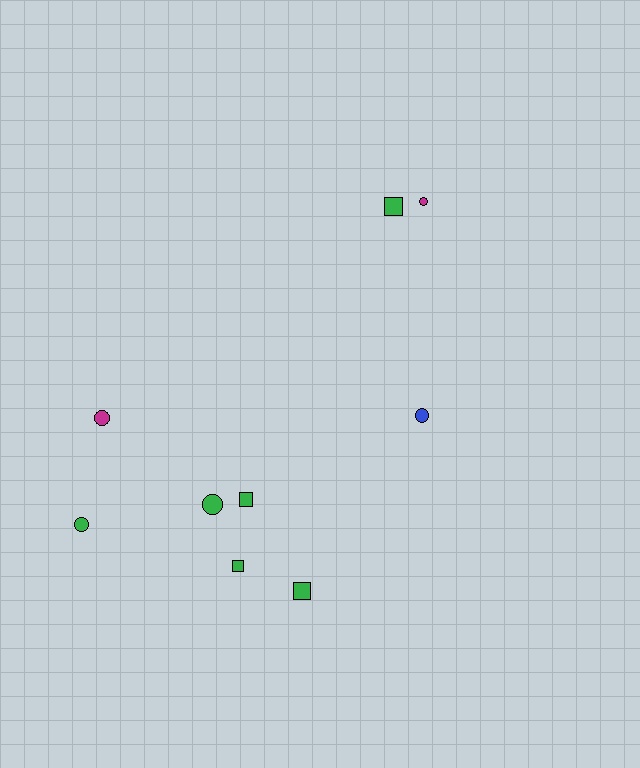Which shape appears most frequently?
Circle, with 5 objects.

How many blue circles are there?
There is 1 blue circle.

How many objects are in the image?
There are 9 objects.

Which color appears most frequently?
Green, with 6 objects.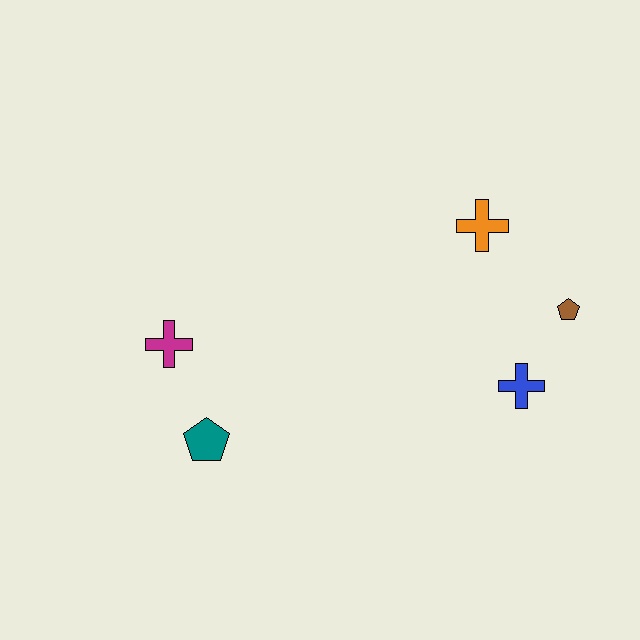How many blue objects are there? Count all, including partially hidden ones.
There is 1 blue object.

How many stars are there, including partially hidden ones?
There are no stars.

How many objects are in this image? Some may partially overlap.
There are 5 objects.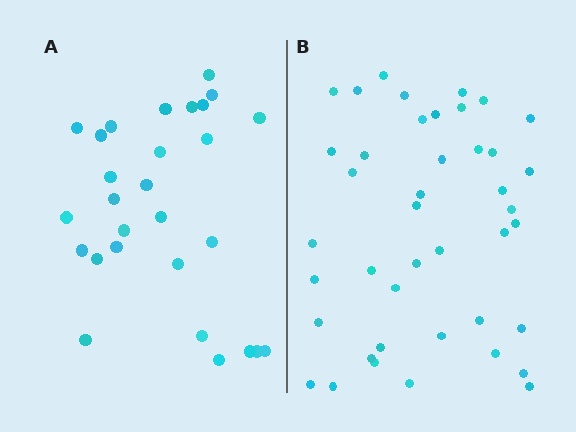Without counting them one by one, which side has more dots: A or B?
Region B (the right region) has more dots.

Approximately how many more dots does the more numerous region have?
Region B has approximately 15 more dots than region A.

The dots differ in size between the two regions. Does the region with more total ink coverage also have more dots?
No. Region A has more total ink coverage because its dots are larger, but region B actually contains more individual dots. Total area can be misleading — the number of items is what matters here.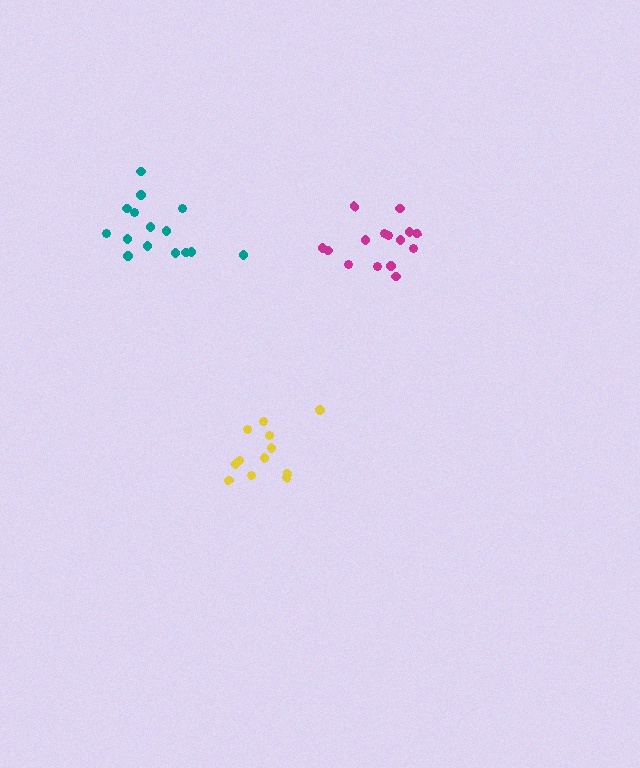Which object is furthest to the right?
The magenta cluster is rightmost.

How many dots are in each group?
Group 1: 12 dots, Group 2: 15 dots, Group 3: 15 dots (42 total).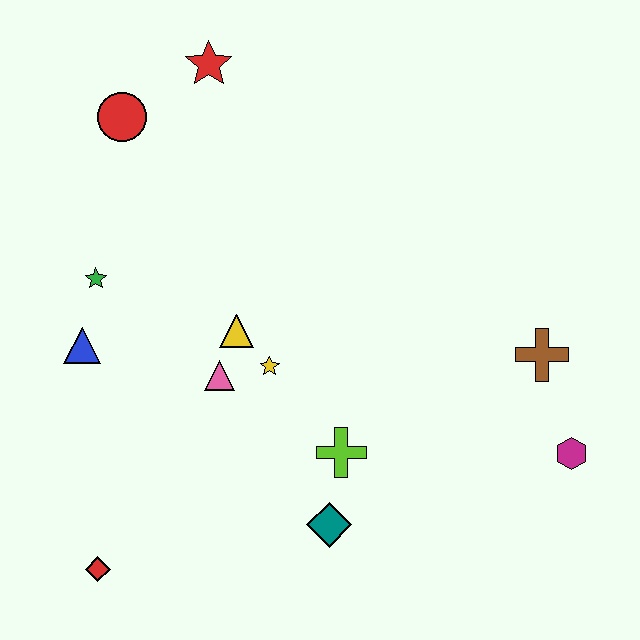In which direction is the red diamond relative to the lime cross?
The red diamond is to the left of the lime cross.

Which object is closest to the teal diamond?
The lime cross is closest to the teal diamond.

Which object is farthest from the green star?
The magenta hexagon is farthest from the green star.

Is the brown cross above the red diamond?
Yes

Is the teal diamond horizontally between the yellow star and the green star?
No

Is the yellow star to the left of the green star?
No